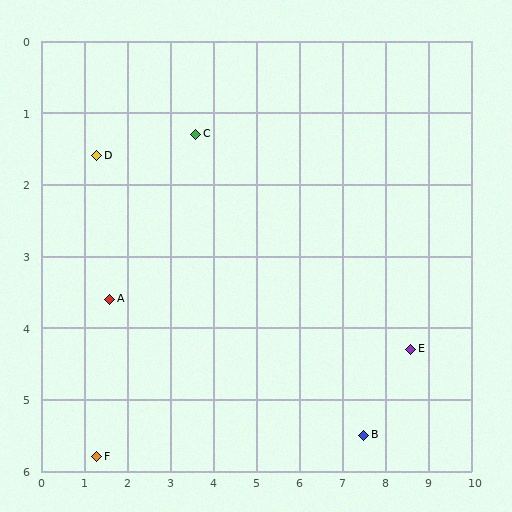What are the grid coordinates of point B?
Point B is at approximately (7.5, 5.5).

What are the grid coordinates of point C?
Point C is at approximately (3.6, 1.3).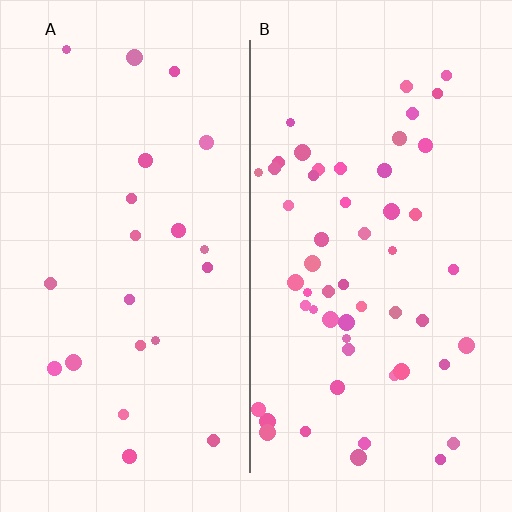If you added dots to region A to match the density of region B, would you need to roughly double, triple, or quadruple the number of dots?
Approximately double.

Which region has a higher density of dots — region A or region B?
B (the right).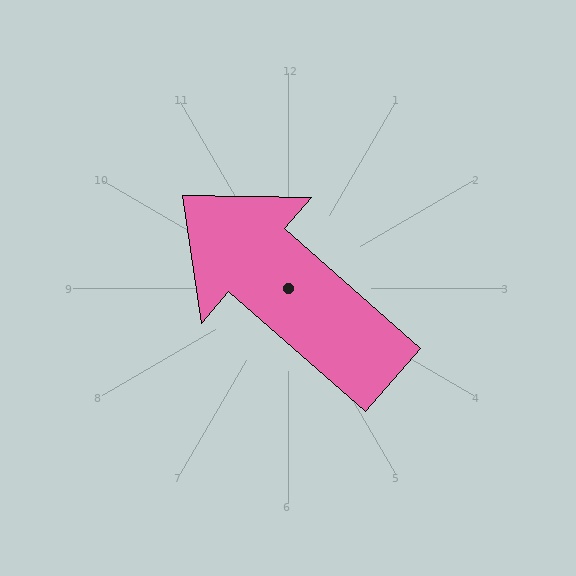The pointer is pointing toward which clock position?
Roughly 10 o'clock.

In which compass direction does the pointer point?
Northwest.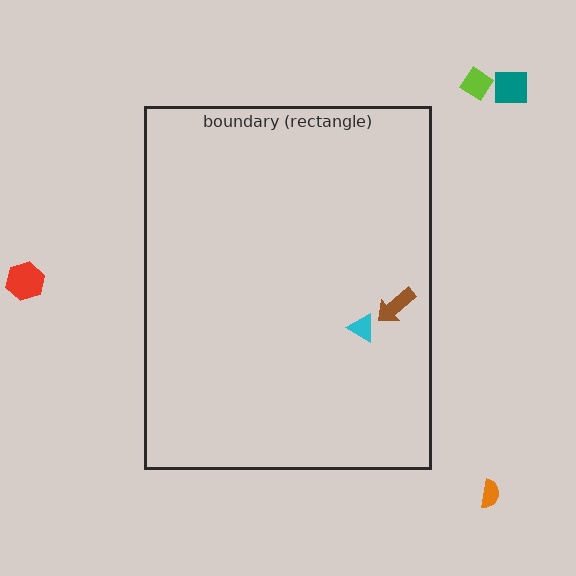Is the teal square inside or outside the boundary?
Outside.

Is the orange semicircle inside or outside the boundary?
Outside.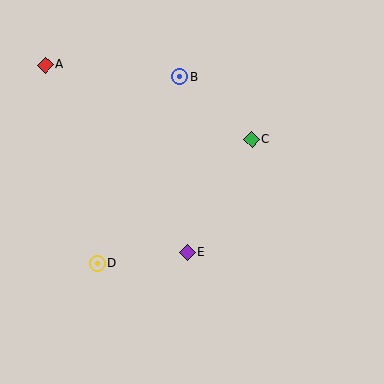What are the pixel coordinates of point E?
Point E is at (187, 253).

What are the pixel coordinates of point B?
Point B is at (179, 77).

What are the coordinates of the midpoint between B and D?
The midpoint between B and D is at (138, 170).